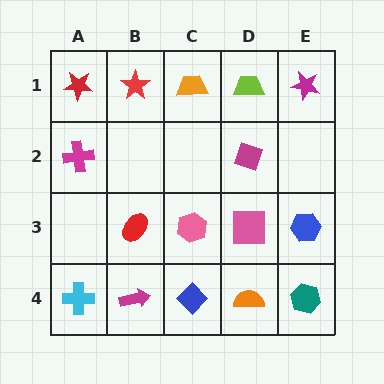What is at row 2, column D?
A magenta diamond.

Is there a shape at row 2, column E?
No, that cell is empty.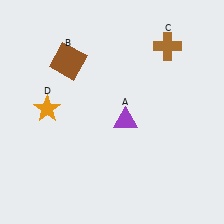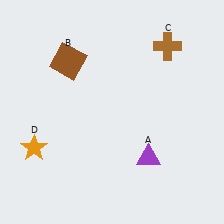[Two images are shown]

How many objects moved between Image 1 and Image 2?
2 objects moved between the two images.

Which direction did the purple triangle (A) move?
The purple triangle (A) moved down.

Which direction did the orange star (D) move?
The orange star (D) moved down.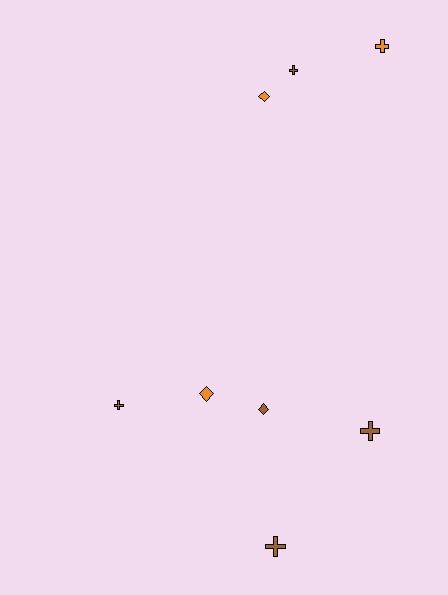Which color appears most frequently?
Brown, with 5 objects.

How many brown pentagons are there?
There are no brown pentagons.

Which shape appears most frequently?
Cross, with 5 objects.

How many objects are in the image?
There are 8 objects.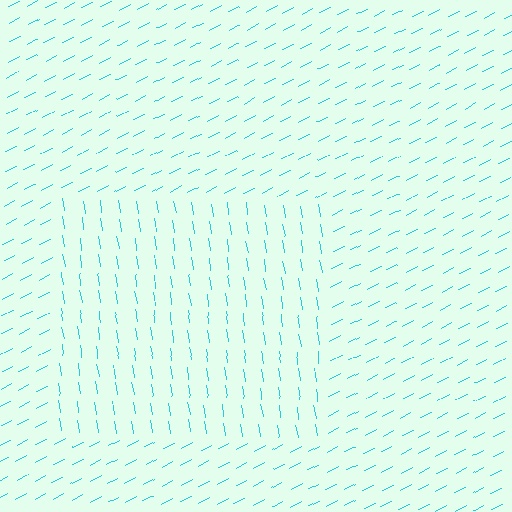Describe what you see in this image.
The image is filled with small cyan line segments. A rectangle region in the image has lines oriented differently from the surrounding lines, creating a visible texture boundary.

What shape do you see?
I see a rectangle.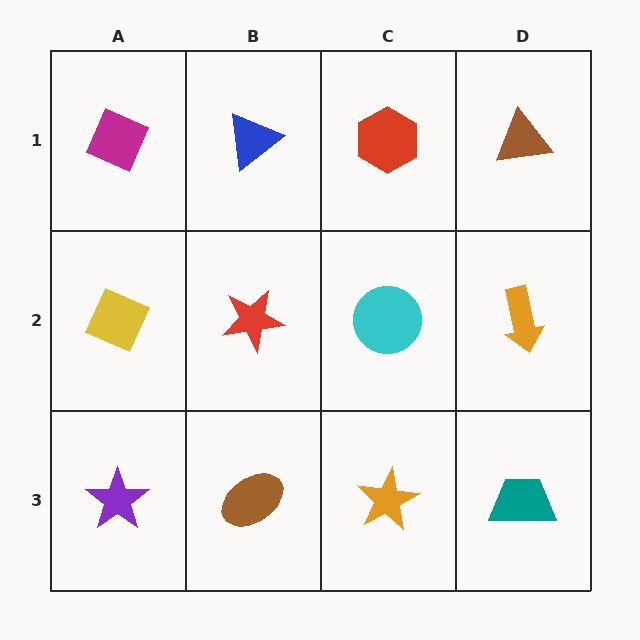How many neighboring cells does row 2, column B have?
4.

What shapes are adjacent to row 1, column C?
A cyan circle (row 2, column C), a blue triangle (row 1, column B), a brown triangle (row 1, column D).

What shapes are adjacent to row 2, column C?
A red hexagon (row 1, column C), an orange star (row 3, column C), a red star (row 2, column B), an orange arrow (row 2, column D).